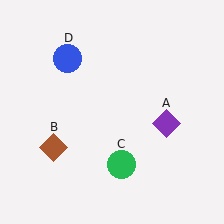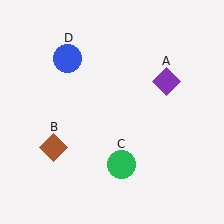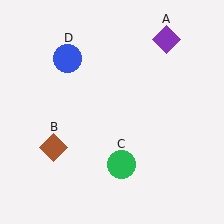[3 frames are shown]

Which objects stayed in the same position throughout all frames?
Brown diamond (object B) and green circle (object C) and blue circle (object D) remained stationary.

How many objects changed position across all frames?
1 object changed position: purple diamond (object A).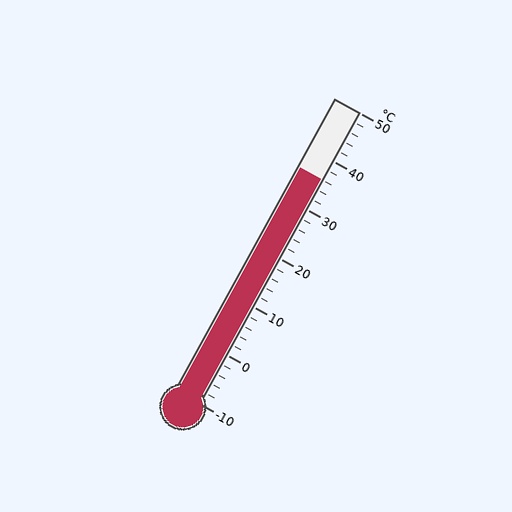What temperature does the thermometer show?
The thermometer shows approximately 36°C.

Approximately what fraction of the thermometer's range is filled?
The thermometer is filled to approximately 75% of its range.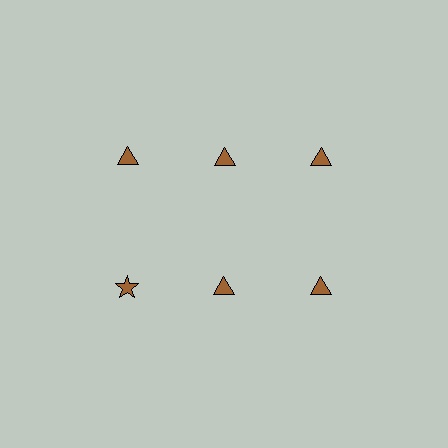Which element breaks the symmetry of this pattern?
The brown star in the second row, leftmost column breaks the symmetry. All other shapes are brown triangles.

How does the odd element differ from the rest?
It has a different shape: star instead of triangle.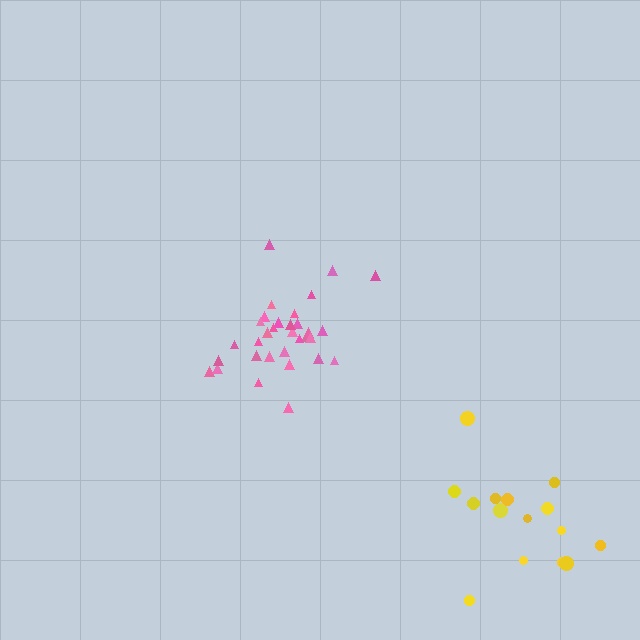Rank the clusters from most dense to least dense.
pink, yellow.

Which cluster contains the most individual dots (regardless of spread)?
Pink (32).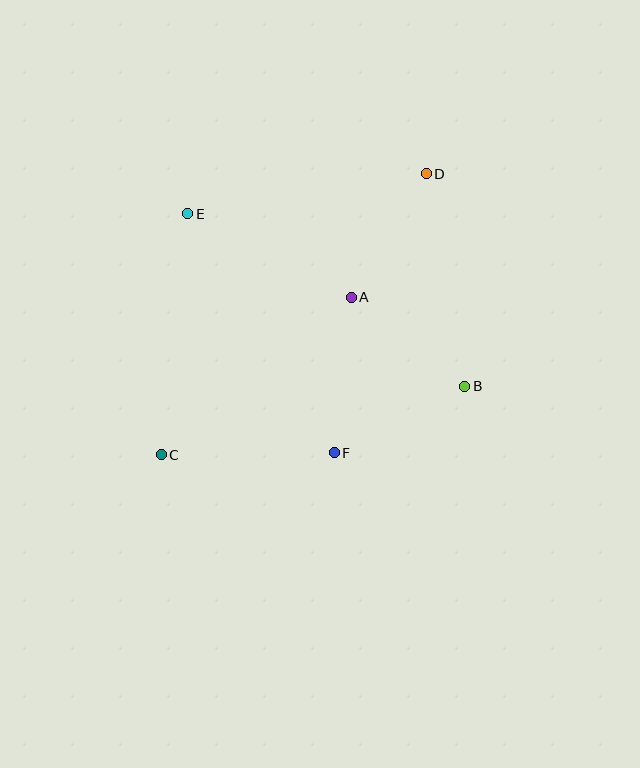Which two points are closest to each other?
Points A and B are closest to each other.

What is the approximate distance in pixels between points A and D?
The distance between A and D is approximately 145 pixels.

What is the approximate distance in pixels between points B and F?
The distance between B and F is approximately 146 pixels.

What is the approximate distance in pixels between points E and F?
The distance between E and F is approximately 281 pixels.